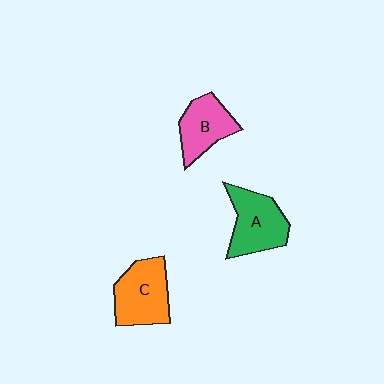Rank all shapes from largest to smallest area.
From largest to smallest: C (orange), A (green), B (pink).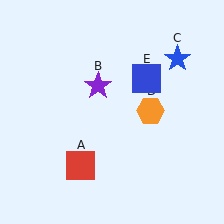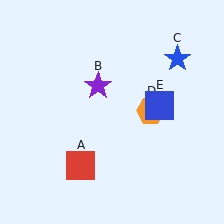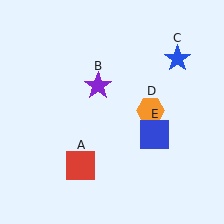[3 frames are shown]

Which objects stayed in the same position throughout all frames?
Red square (object A) and purple star (object B) and blue star (object C) and orange hexagon (object D) remained stationary.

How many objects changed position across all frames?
1 object changed position: blue square (object E).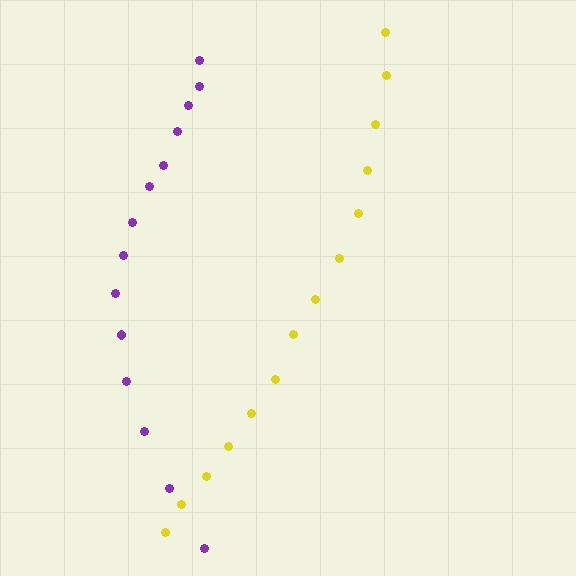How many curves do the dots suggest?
There are 2 distinct paths.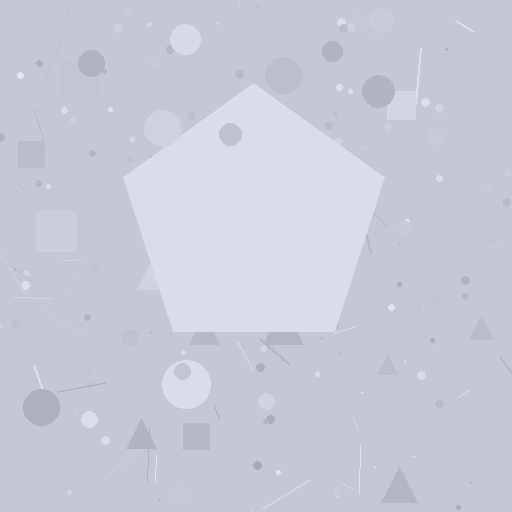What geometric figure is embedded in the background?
A pentagon is embedded in the background.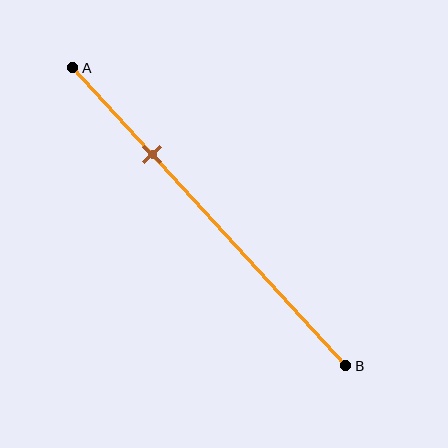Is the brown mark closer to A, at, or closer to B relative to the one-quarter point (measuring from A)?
The brown mark is closer to point B than the one-quarter point of segment AB.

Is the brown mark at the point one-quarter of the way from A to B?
No, the mark is at about 30% from A, not at the 25% one-quarter point.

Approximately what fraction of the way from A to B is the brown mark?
The brown mark is approximately 30% of the way from A to B.